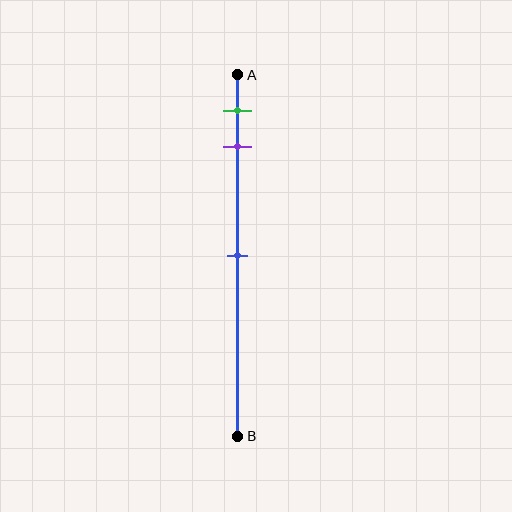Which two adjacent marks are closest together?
The green and purple marks are the closest adjacent pair.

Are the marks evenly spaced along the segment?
No, the marks are not evenly spaced.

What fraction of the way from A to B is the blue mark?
The blue mark is approximately 50% (0.5) of the way from A to B.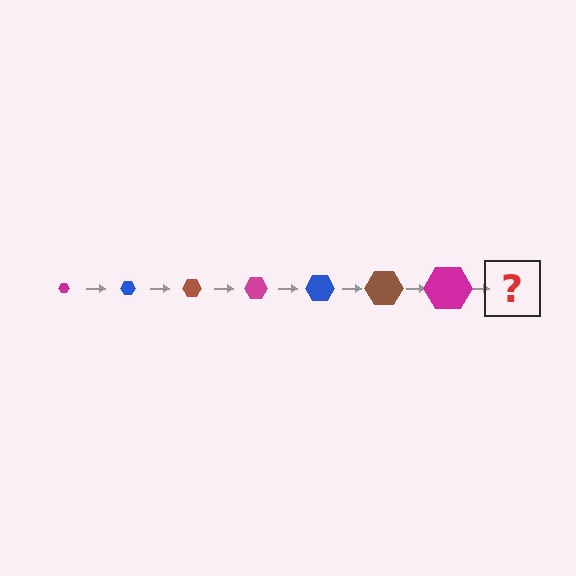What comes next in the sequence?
The next element should be a blue hexagon, larger than the previous one.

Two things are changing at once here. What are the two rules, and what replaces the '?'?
The two rules are that the hexagon grows larger each step and the color cycles through magenta, blue, and brown. The '?' should be a blue hexagon, larger than the previous one.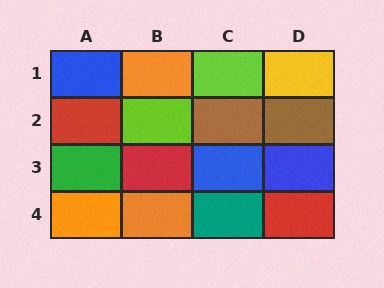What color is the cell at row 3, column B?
Red.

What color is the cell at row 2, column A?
Red.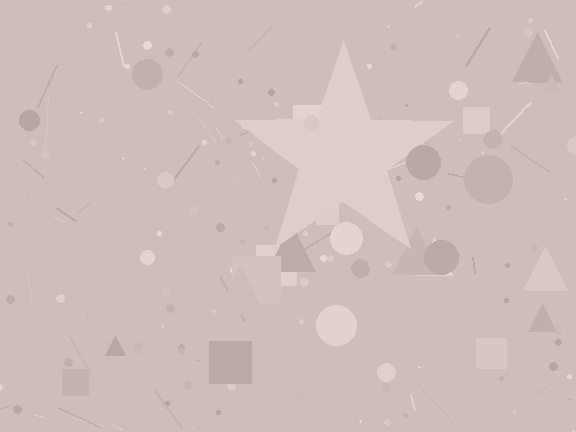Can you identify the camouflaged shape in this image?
The camouflaged shape is a star.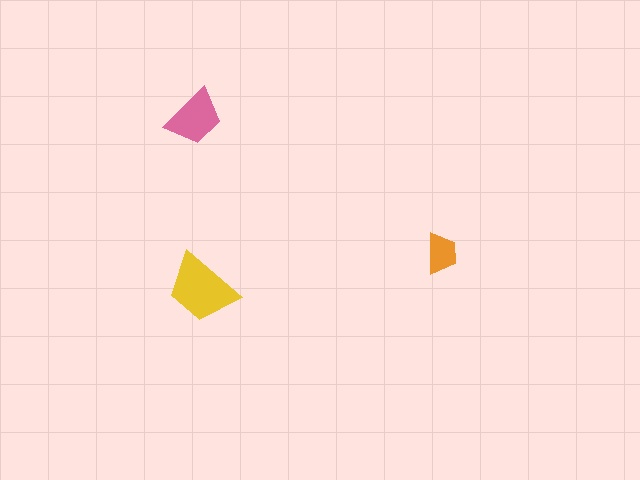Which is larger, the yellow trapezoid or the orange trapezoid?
The yellow one.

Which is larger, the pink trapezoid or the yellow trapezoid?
The yellow one.